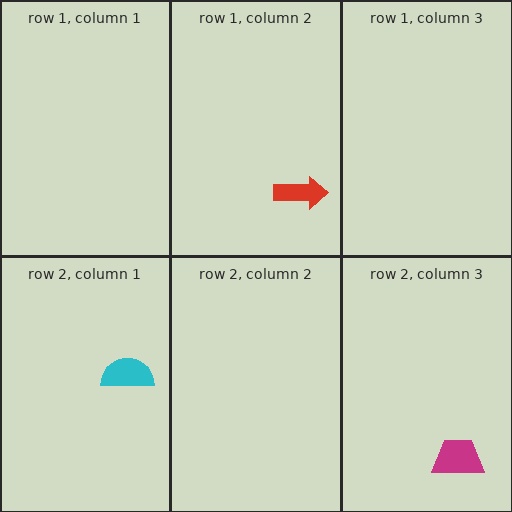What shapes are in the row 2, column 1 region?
The cyan semicircle.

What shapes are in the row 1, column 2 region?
The red arrow.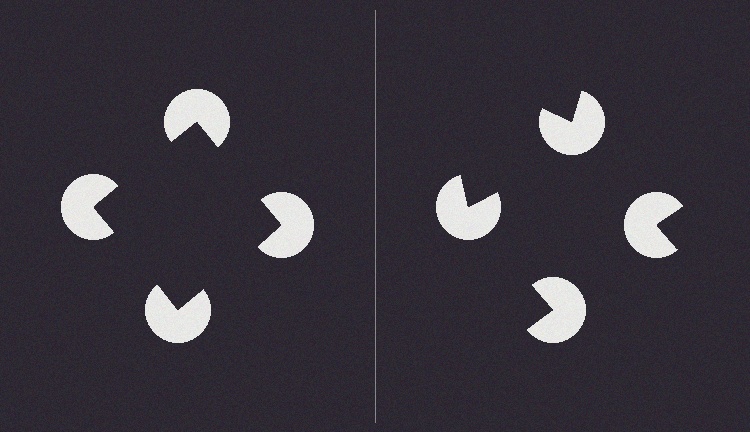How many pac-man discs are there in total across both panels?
8 — 4 on each side.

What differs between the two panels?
The pac-man discs are positioned identically on both sides; only the wedge orientations differ. On the left they align to a square; on the right they are misaligned.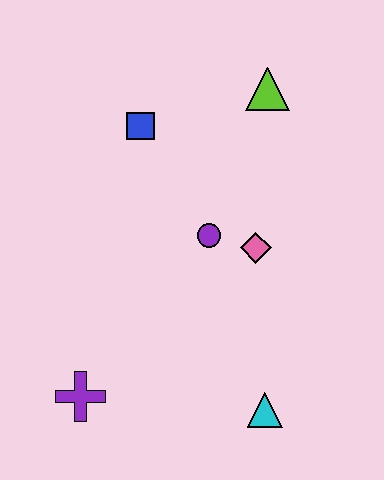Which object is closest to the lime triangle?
The blue square is closest to the lime triangle.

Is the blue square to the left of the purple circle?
Yes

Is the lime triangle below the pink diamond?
No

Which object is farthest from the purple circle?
The purple cross is farthest from the purple circle.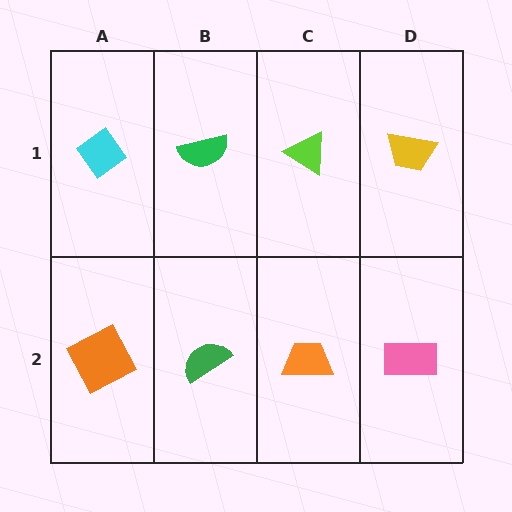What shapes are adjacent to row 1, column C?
An orange trapezoid (row 2, column C), a green semicircle (row 1, column B), a yellow trapezoid (row 1, column D).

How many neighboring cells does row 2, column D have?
2.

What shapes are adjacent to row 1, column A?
An orange square (row 2, column A), a green semicircle (row 1, column B).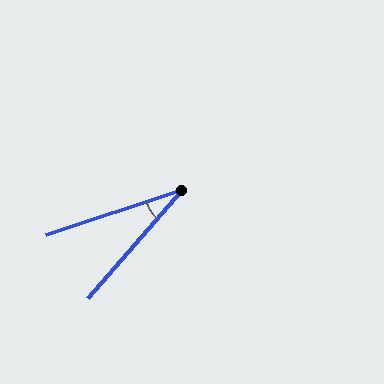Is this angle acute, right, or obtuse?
It is acute.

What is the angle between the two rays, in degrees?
Approximately 31 degrees.